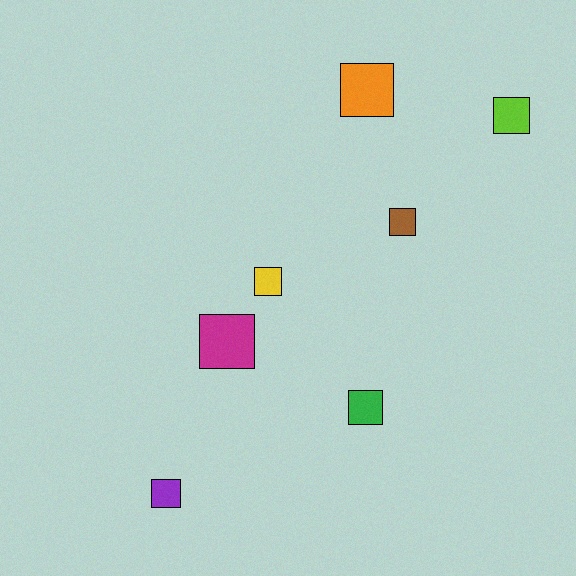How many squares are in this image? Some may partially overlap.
There are 7 squares.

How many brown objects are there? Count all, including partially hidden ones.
There is 1 brown object.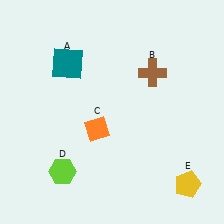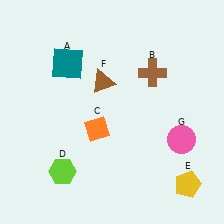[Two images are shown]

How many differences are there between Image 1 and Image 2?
There are 2 differences between the two images.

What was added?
A brown triangle (F), a pink circle (G) were added in Image 2.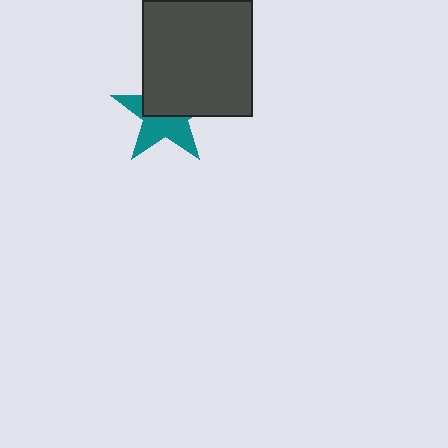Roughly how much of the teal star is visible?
About half of it is visible (roughly 49%).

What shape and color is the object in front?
The object in front is a dark gray rectangle.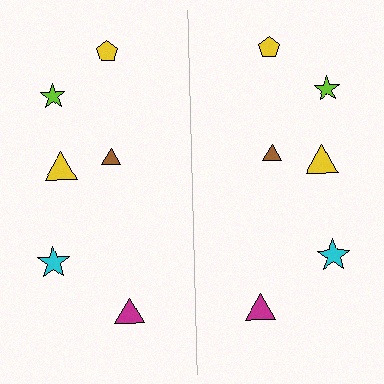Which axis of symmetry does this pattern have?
The pattern has a vertical axis of symmetry running through the center of the image.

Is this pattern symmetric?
Yes, this pattern has bilateral (reflection) symmetry.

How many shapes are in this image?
There are 12 shapes in this image.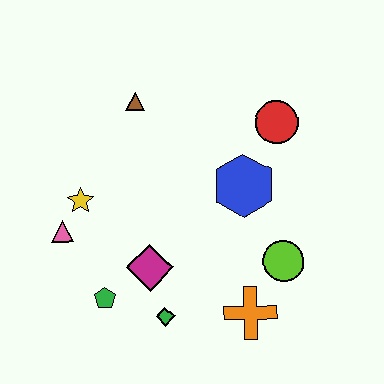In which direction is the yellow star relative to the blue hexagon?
The yellow star is to the left of the blue hexagon.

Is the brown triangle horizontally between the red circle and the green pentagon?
Yes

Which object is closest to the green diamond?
The magenta diamond is closest to the green diamond.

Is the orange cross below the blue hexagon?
Yes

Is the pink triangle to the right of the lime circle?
No